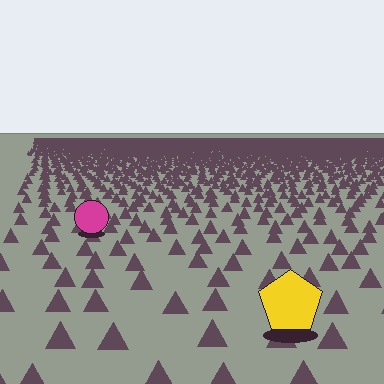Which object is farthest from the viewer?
The magenta circle is farthest from the viewer. It appears smaller and the ground texture around it is denser.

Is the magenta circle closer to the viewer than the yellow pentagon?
No. The yellow pentagon is closer — you can tell from the texture gradient: the ground texture is coarser near it.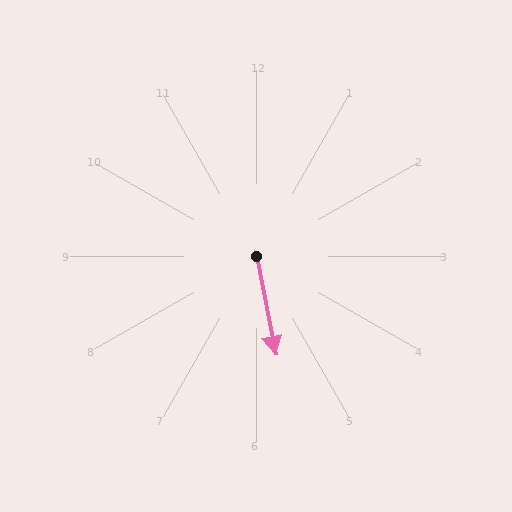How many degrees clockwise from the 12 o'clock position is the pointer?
Approximately 169 degrees.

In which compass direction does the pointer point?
South.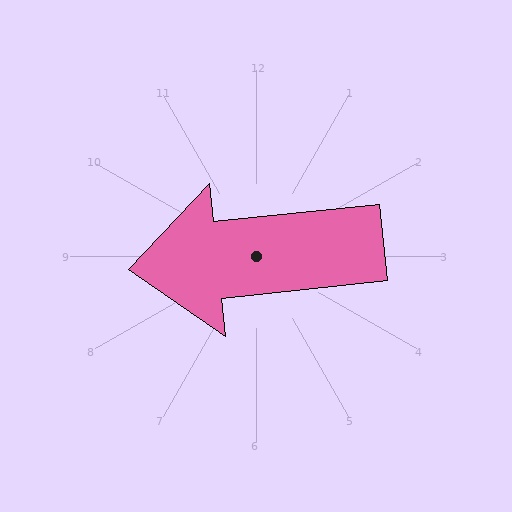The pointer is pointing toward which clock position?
Roughly 9 o'clock.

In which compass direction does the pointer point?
West.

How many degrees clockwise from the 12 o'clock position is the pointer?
Approximately 264 degrees.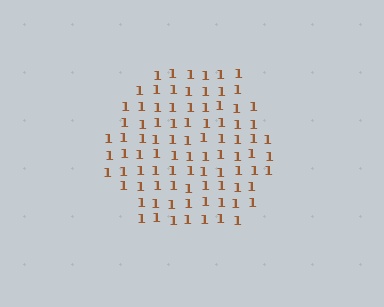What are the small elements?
The small elements are digit 1's.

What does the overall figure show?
The overall figure shows a hexagon.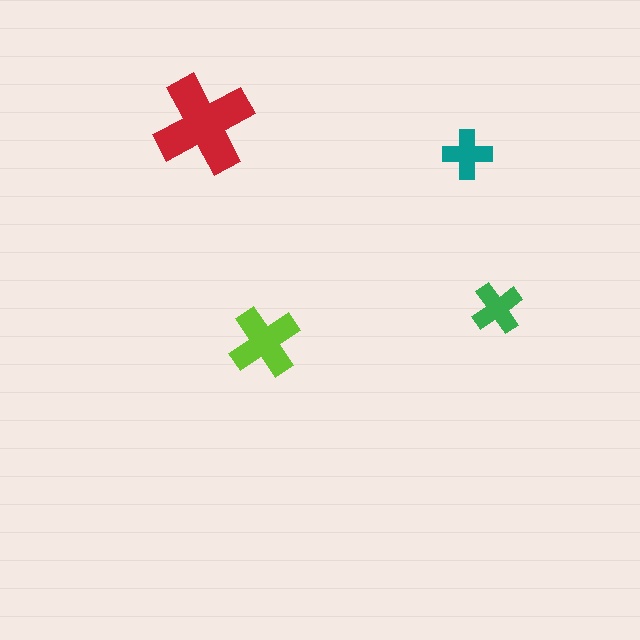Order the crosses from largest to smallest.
the red one, the lime one, the green one, the teal one.